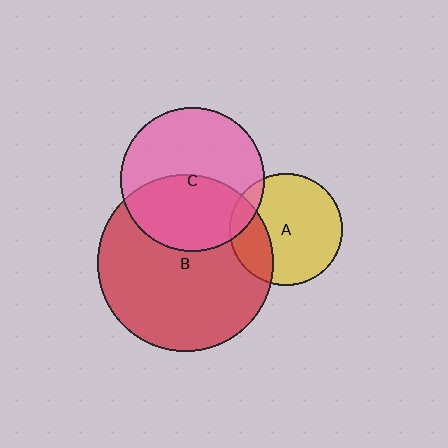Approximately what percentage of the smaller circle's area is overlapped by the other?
Approximately 10%.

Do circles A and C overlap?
Yes.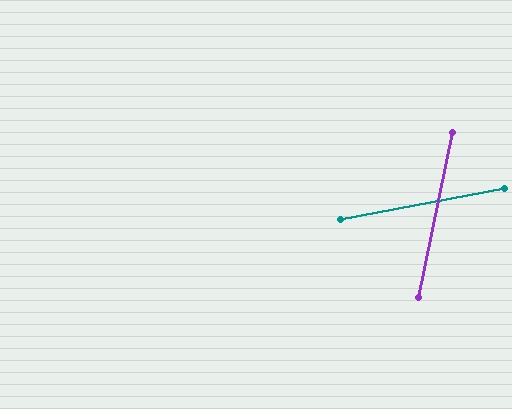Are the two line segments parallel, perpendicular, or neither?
Neither parallel nor perpendicular — they differ by about 68°.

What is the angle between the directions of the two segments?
Approximately 68 degrees.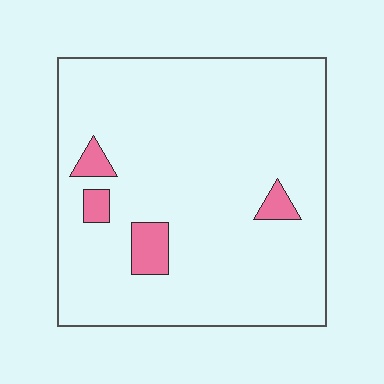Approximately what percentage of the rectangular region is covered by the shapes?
Approximately 5%.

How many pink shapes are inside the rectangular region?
4.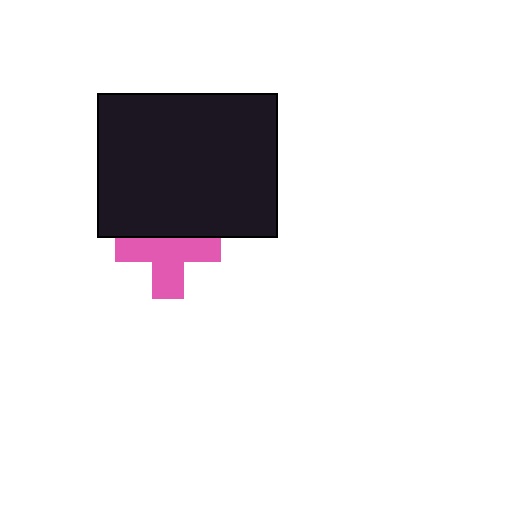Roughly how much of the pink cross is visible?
Most of it is visible (roughly 65%).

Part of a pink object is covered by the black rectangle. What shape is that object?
It is a cross.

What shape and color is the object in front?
The object in front is a black rectangle.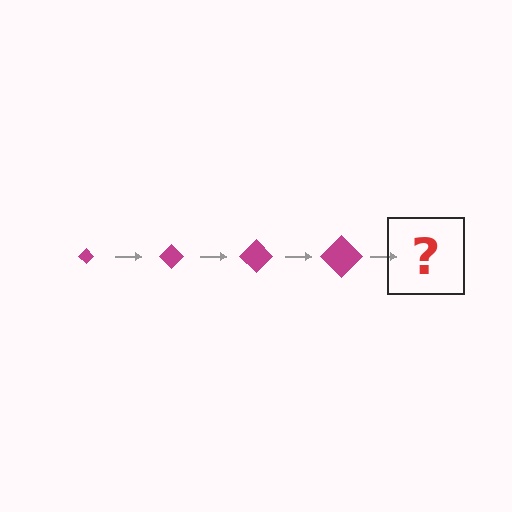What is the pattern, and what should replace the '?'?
The pattern is that the diamond gets progressively larger each step. The '?' should be a magenta diamond, larger than the previous one.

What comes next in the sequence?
The next element should be a magenta diamond, larger than the previous one.